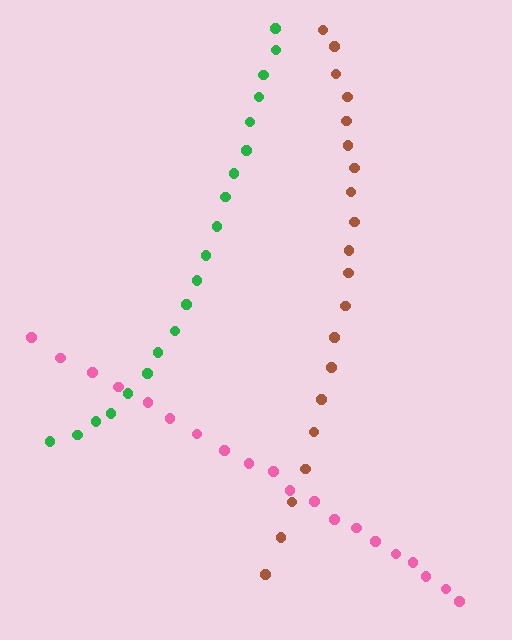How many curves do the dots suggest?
There are 3 distinct paths.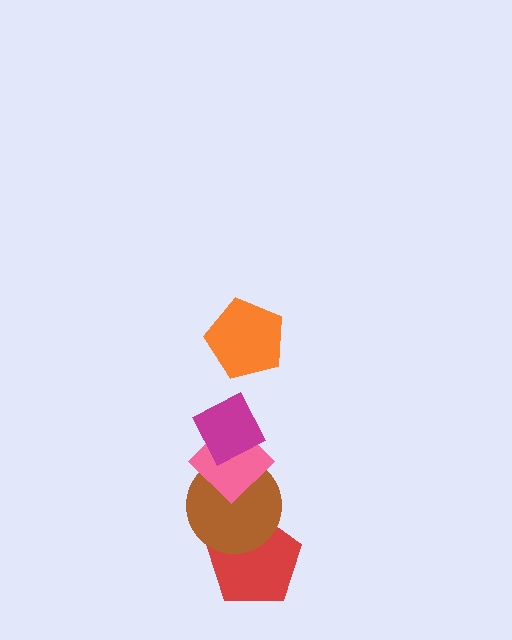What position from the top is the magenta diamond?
The magenta diamond is 2nd from the top.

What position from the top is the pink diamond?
The pink diamond is 3rd from the top.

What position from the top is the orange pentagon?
The orange pentagon is 1st from the top.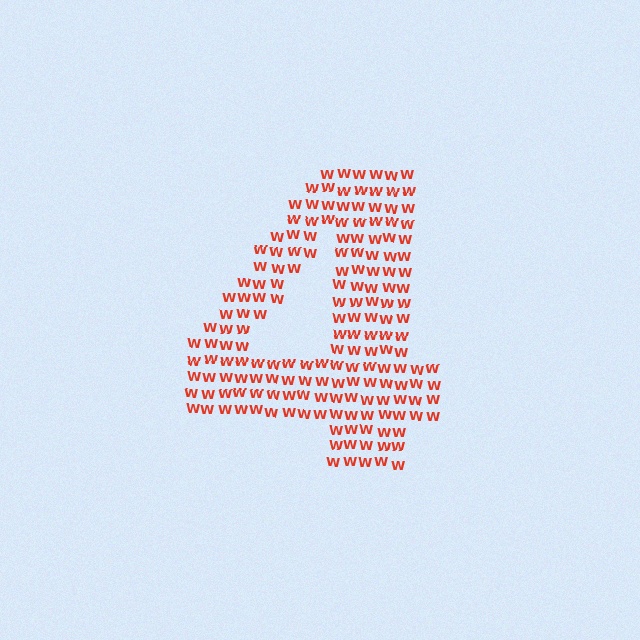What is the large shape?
The large shape is the digit 4.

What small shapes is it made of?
It is made of small letter W's.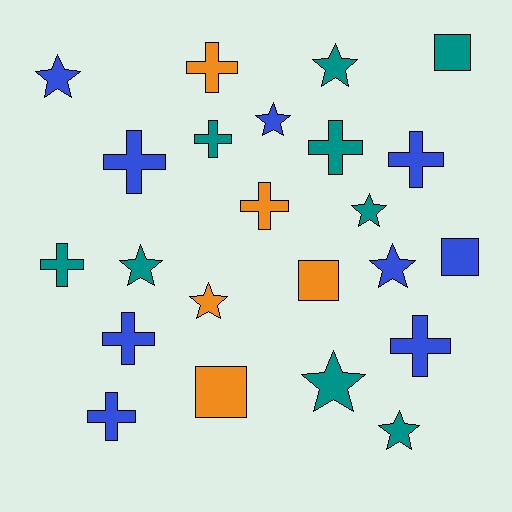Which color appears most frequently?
Teal, with 9 objects.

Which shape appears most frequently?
Cross, with 10 objects.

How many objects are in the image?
There are 23 objects.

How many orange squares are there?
There are 2 orange squares.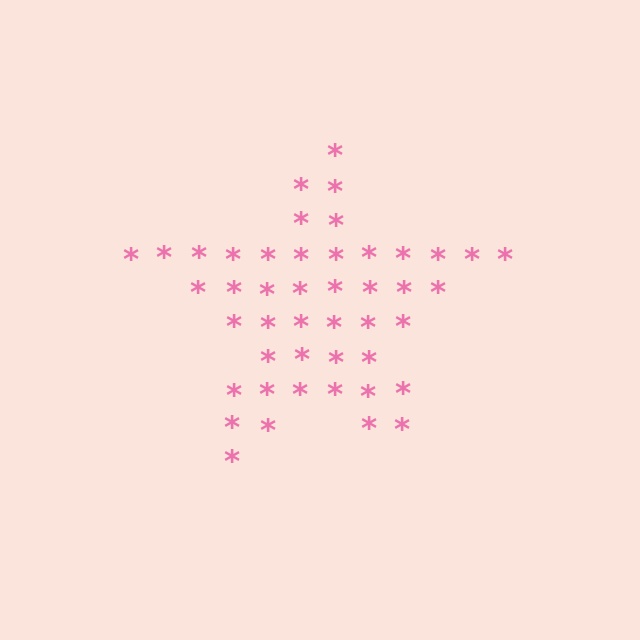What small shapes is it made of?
It is made of small asterisks.